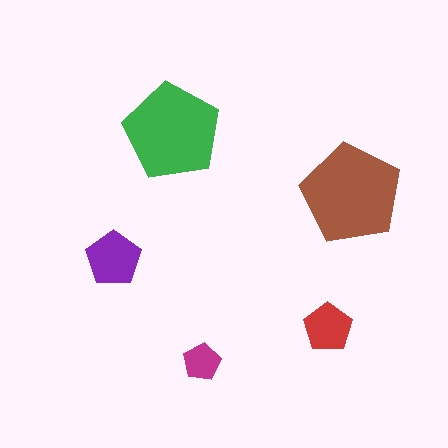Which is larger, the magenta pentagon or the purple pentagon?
The purple one.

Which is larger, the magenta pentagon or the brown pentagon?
The brown one.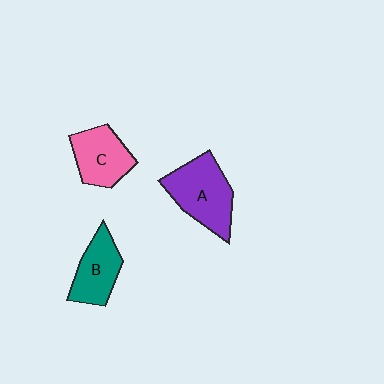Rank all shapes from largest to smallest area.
From largest to smallest: A (purple), C (pink), B (teal).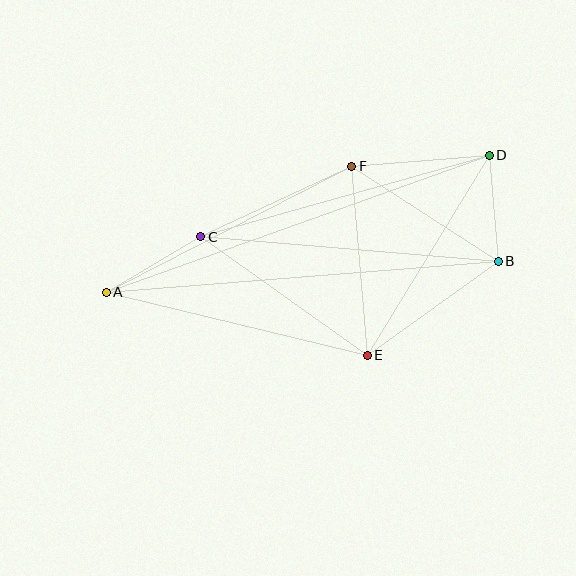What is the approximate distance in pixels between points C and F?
The distance between C and F is approximately 167 pixels.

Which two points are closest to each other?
Points B and D are closest to each other.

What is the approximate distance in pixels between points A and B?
The distance between A and B is approximately 393 pixels.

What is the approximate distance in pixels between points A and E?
The distance between A and E is approximately 269 pixels.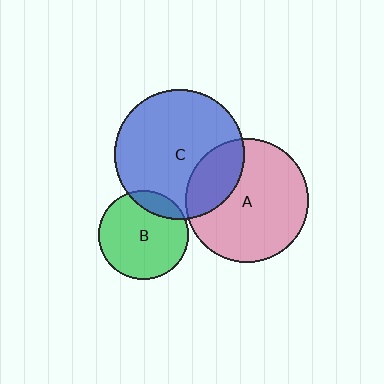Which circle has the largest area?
Circle C (blue).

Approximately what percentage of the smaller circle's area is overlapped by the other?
Approximately 25%.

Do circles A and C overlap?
Yes.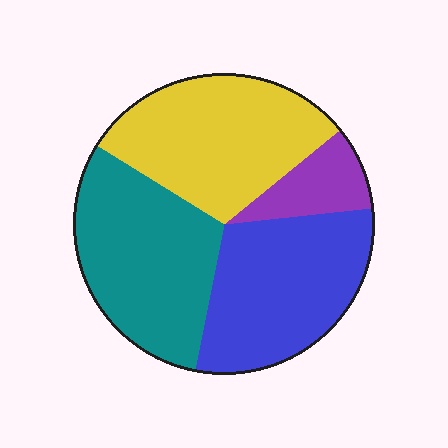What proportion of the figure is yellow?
Yellow covers around 30% of the figure.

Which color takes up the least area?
Purple, at roughly 10%.